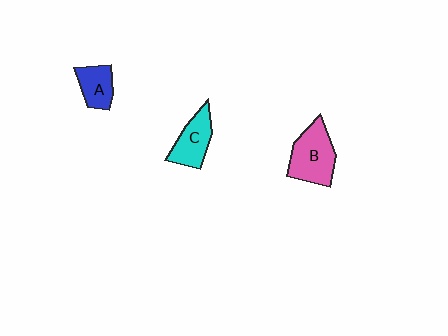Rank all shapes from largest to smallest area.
From largest to smallest: B (pink), C (cyan), A (blue).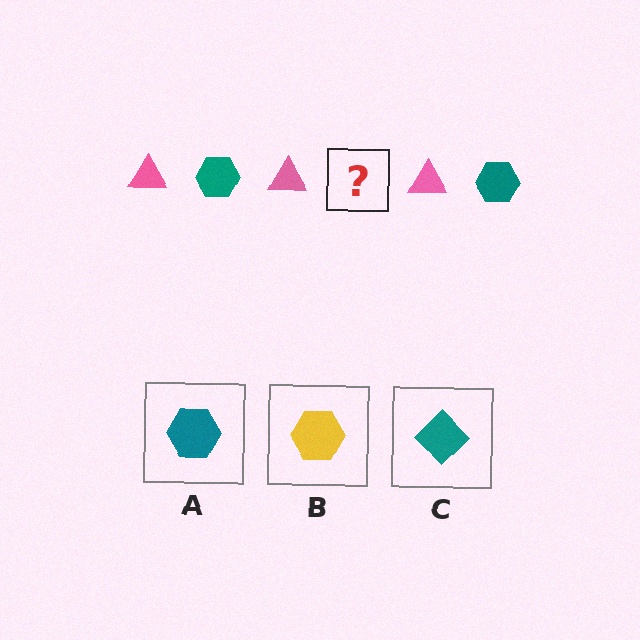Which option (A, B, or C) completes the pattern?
A.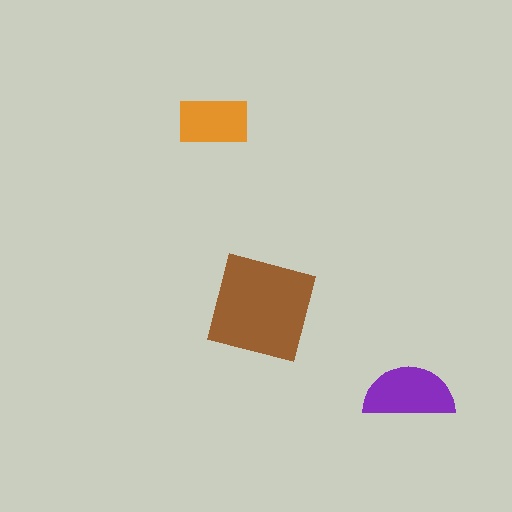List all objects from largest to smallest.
The brown square, the purple semicircle, the orange rectangle.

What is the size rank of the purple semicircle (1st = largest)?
2nd.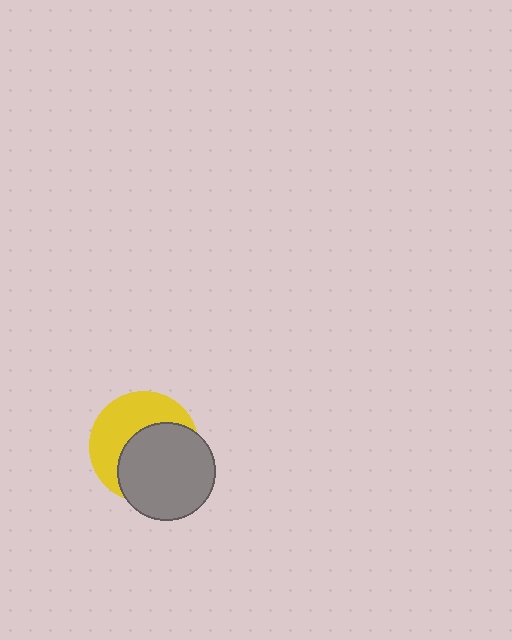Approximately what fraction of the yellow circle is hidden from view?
Roughly 54% of the yellow circle is hidden behind the gray circle.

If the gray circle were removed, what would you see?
You would see the complete yellow circle.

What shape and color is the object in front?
The object in front is a gray circle.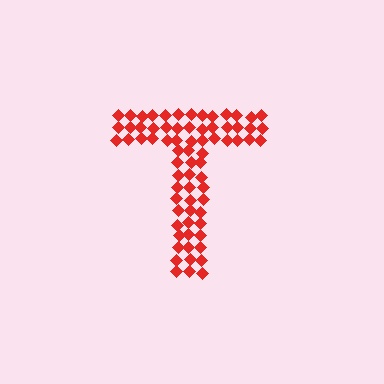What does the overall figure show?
The overall figure shows the letter T.